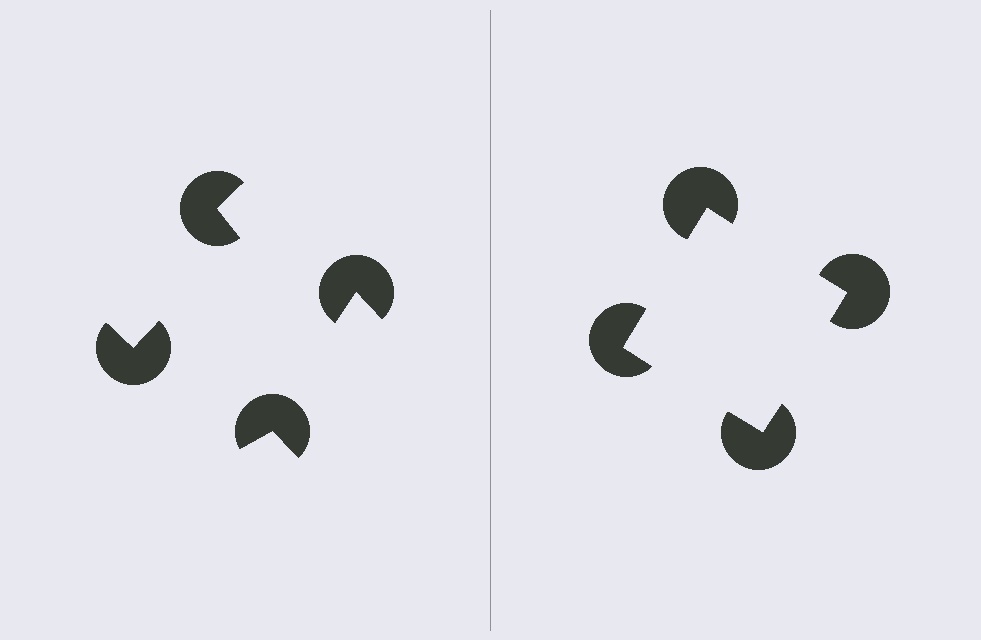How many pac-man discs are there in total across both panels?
8 — 4 on each side.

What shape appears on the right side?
An illusory square.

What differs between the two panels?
The pac-man discs are positioned identically on both sides; only the wedge orientations differ. On the right they align to a square; on the left they are misaligned.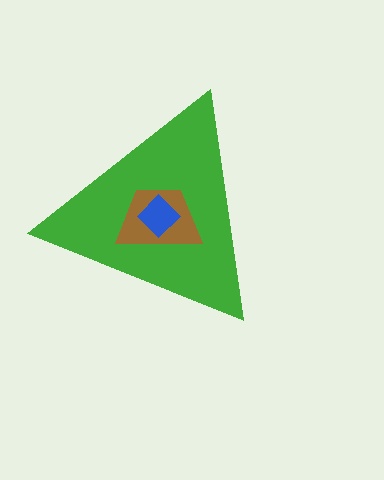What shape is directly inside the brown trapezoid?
The blue diamond.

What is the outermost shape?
The green triangle.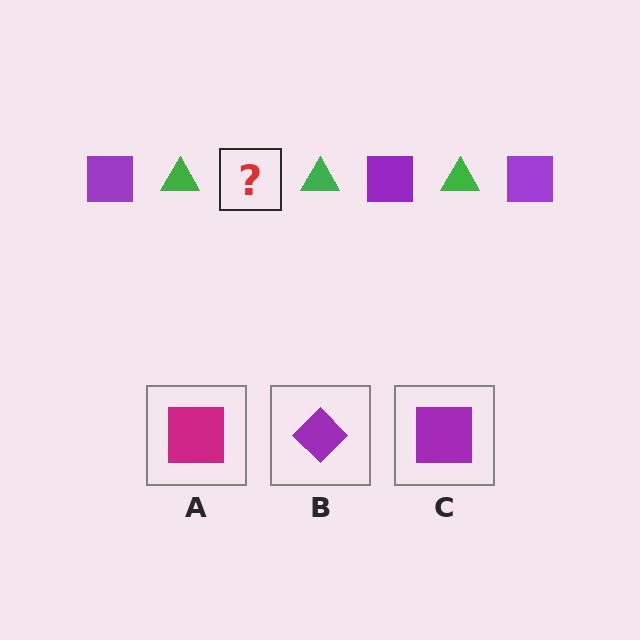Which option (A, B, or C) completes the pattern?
C.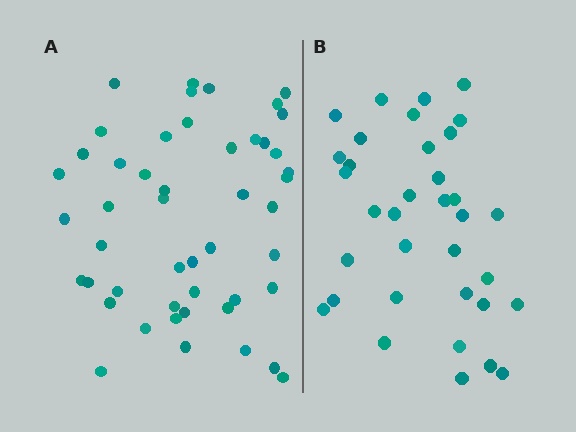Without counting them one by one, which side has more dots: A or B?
Region A (the left region) has more dots.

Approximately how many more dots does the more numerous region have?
Region A has approximately 15 more dots than region B.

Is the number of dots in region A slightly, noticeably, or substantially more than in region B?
Region A has noticeably more, but not dramatically so. The ratio is roughly 1.4 to 1.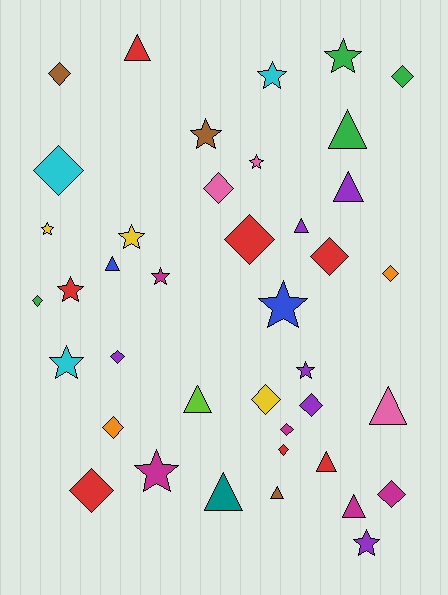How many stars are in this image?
There are 13 stars.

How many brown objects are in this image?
There are 3 brown objects.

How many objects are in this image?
There are 40 objects.